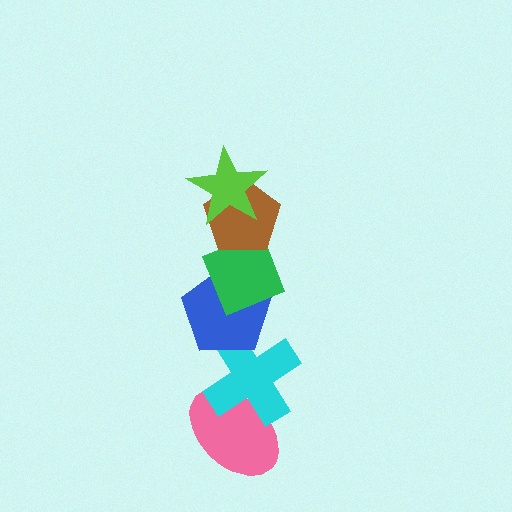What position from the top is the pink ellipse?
The pink ellipse is 6th from the top.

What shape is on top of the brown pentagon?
The lime star is on top of the brown pentagon.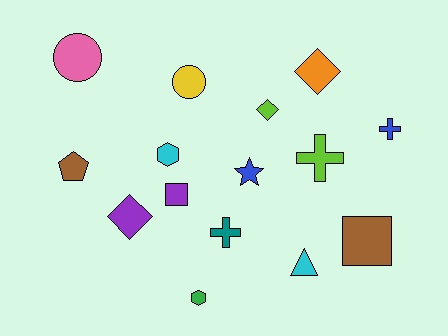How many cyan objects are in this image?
There are 2 cyan objects.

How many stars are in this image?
There is 1 star.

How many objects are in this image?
There are 15 objects.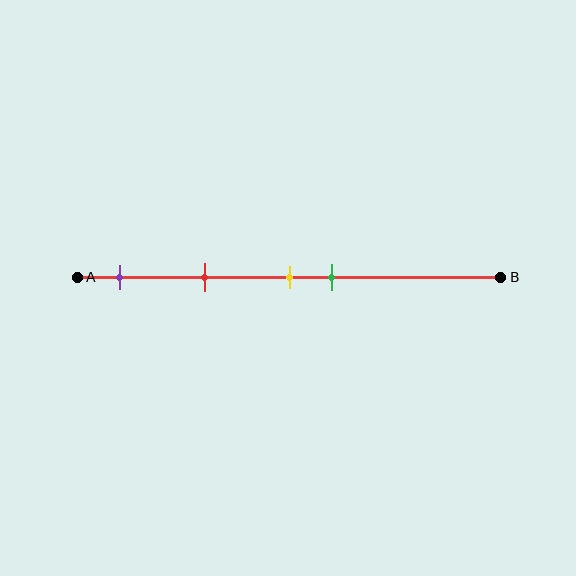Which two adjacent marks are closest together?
The yellow and green marks are the closest adjacent pair.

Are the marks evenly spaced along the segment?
No, the marks are not evenly spaced.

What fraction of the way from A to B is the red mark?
The red mark is approximately 30% (0.3) of the way from A to B.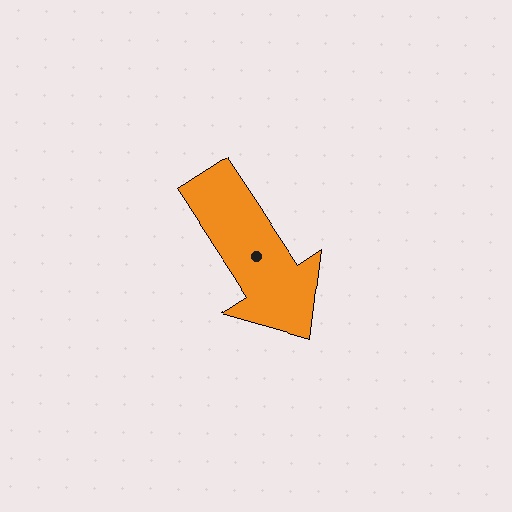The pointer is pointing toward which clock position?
Roughly 5 o'clock.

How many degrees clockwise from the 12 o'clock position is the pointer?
Approximately 147 degrees.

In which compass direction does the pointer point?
Southeast.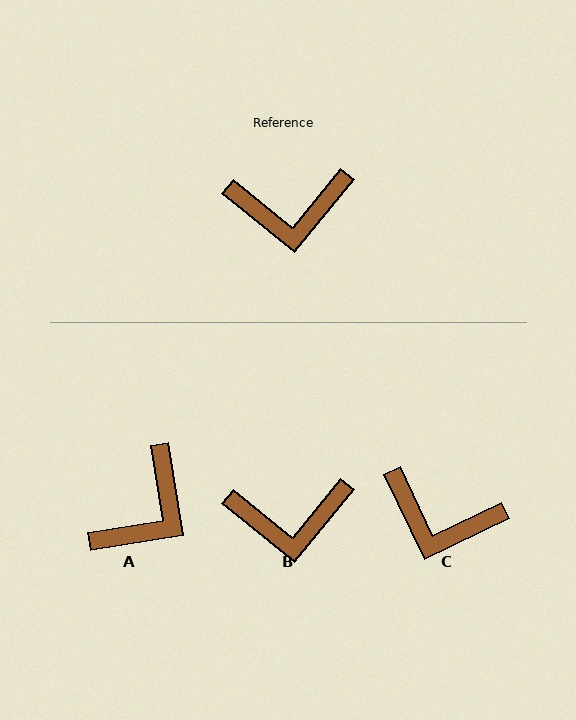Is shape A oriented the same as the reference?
No, it is off by about 48 degrees.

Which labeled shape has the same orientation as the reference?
B.